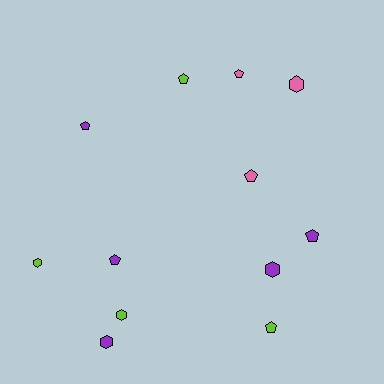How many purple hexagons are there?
There are 2 purple hexagons.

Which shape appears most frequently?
Pentagon, with 7 objects.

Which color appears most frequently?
Purple, with 5 objects.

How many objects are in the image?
There are 12 objects.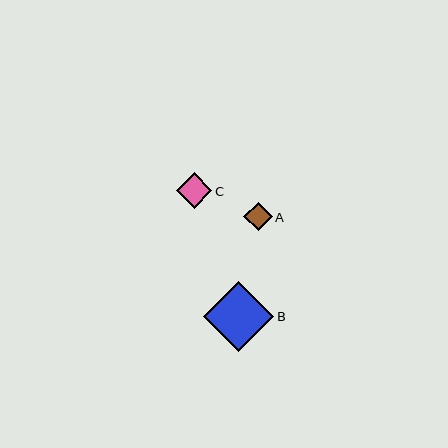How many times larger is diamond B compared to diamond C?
Diamond B is approximately 2.0 times the size of diamond C.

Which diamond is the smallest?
Diamond A is the smallest with a size of approximately 28 pixels.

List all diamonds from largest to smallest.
From largest to smallest: B, C, A.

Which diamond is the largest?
Diamond B is the largest with a size of approximately 70 pixels.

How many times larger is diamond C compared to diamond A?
Diamond C is approximately 1.2 times the size of diamond A.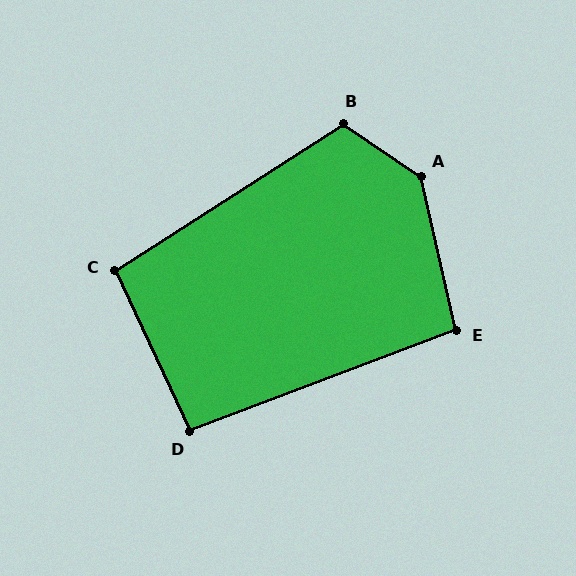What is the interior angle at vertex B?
Approximately 113 degrees (obtuse).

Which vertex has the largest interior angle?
A, at approximately 137 degrees.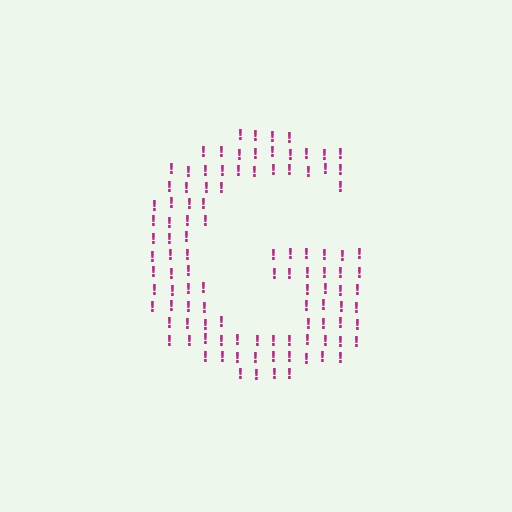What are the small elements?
The small elements are exclamation marks.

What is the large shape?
The large shape is the letter G.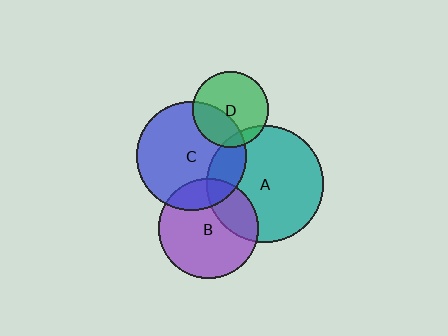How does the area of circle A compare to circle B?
Approximately 1.4 times.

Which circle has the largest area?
Circle A (teal).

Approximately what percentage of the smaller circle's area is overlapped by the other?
Approximately 20%.